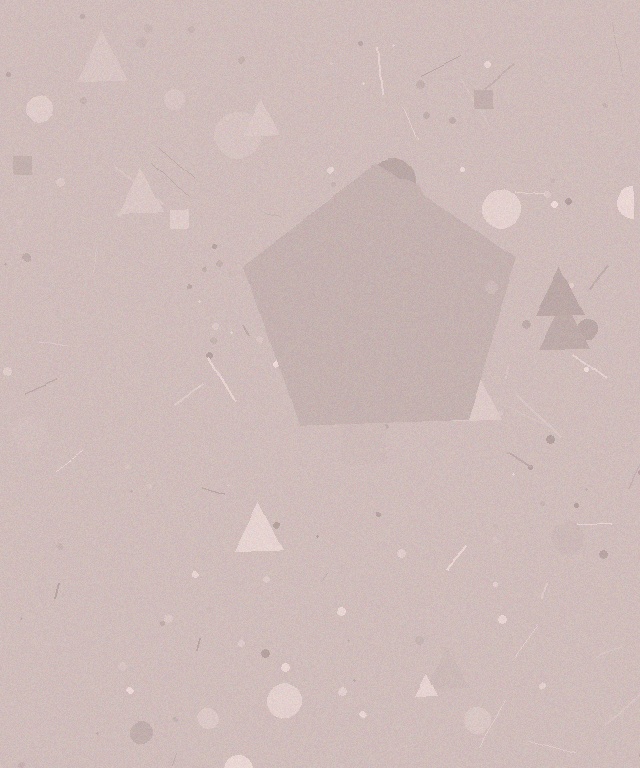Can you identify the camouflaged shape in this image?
The camouflaged shape is a pentagon.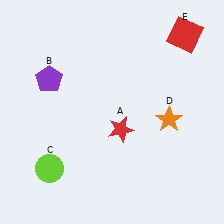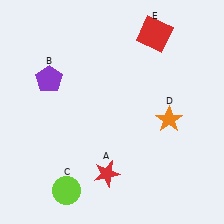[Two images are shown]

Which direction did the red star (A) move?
The red star (A) moved down.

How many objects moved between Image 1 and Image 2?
3 objects moved between the two images.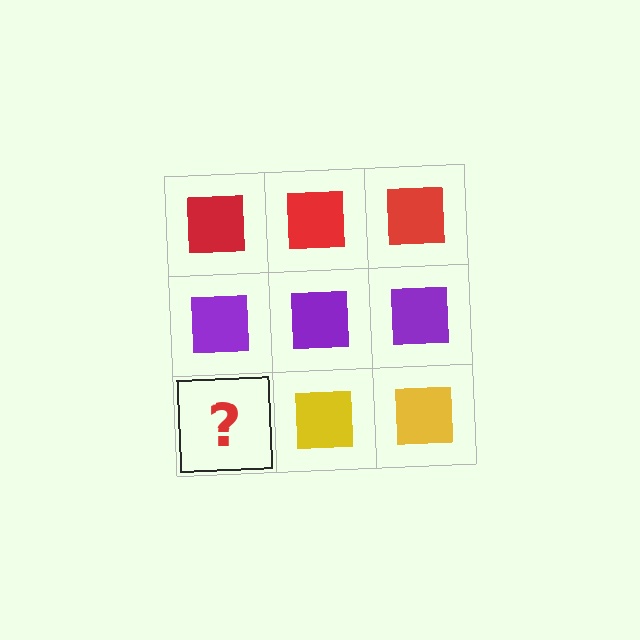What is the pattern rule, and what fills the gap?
The rule is that each row has a consistent color. The gap should be filled with a yellow square.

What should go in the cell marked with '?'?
The missing cell should contain a yellow square.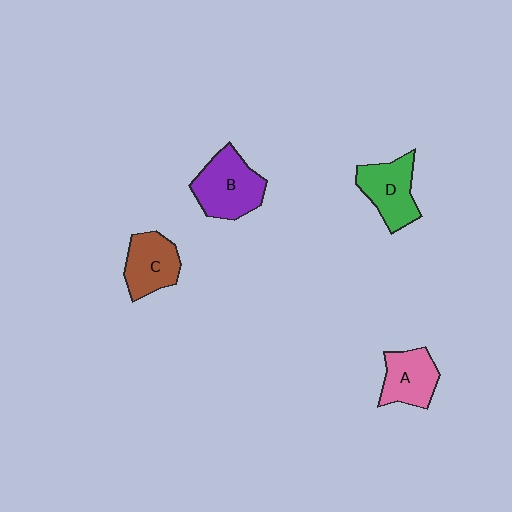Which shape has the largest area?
Shape B (purple).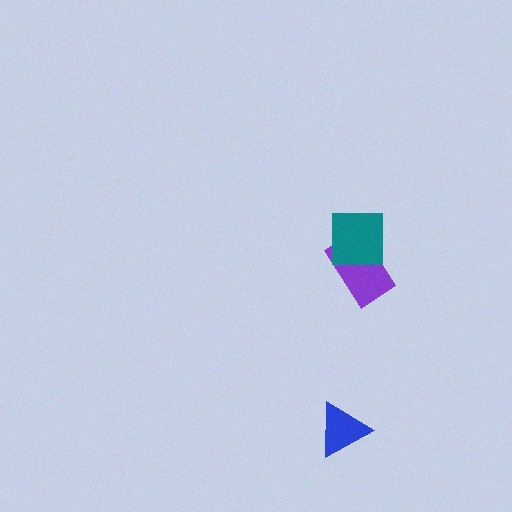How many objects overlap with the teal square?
1 object overlaps with the teal square.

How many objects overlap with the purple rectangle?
1 object overlaps with the purple rectangle.